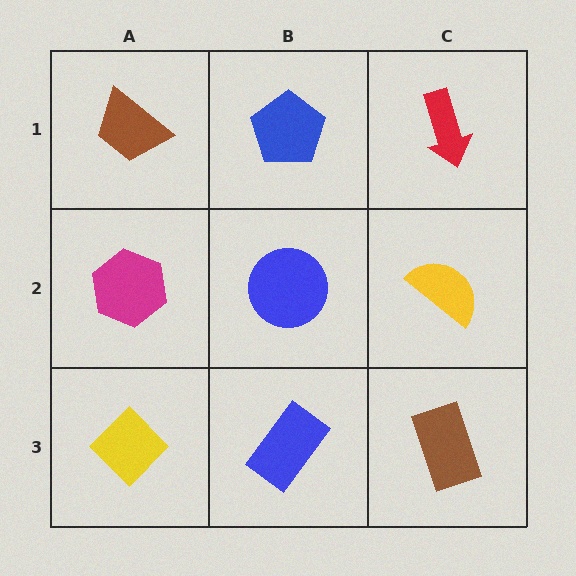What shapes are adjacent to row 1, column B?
A blue circle (row 2, column B), a brown trapezoid (row 1, column A), a red arrow (row 1, column C).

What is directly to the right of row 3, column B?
A brown rectangle.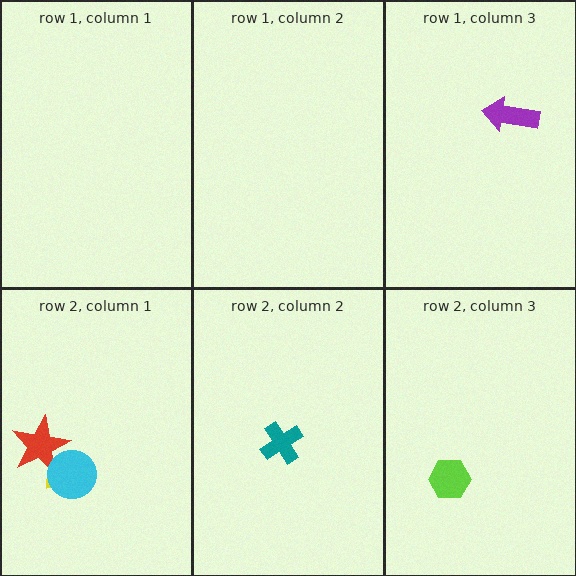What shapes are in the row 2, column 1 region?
The yellow semicircle, the red star, the cyan circle.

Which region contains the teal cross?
The row 2, column 2 region.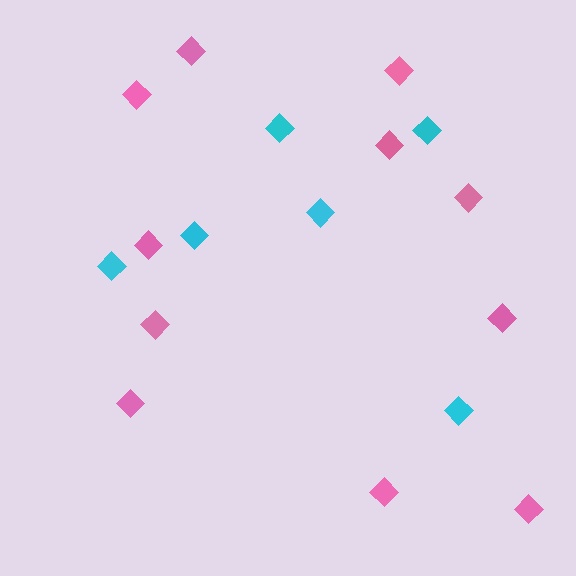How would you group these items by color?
There are 2 groups: one group of pink diamonds (11) and one group of cyan diamonds (6).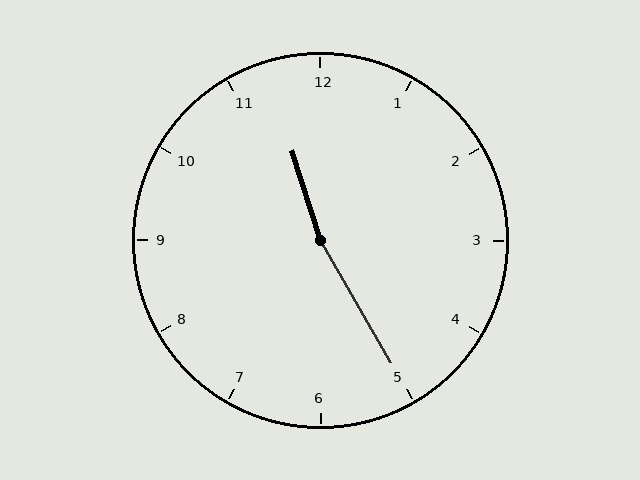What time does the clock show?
11:25.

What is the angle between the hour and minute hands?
Approximately 168 degrees.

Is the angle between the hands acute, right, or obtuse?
It is obtuse.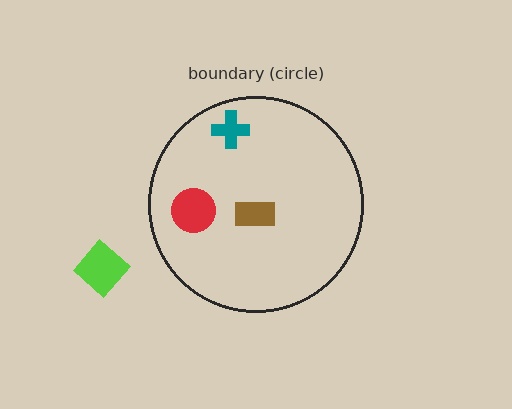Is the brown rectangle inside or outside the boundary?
Inside.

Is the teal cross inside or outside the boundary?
Inside.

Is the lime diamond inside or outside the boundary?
Outside.